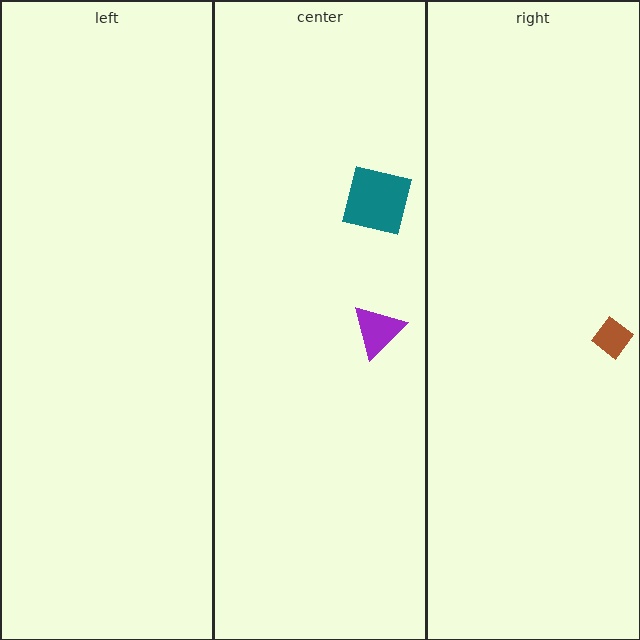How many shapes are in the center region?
2.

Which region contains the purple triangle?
The center region.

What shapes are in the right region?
The brown diamond.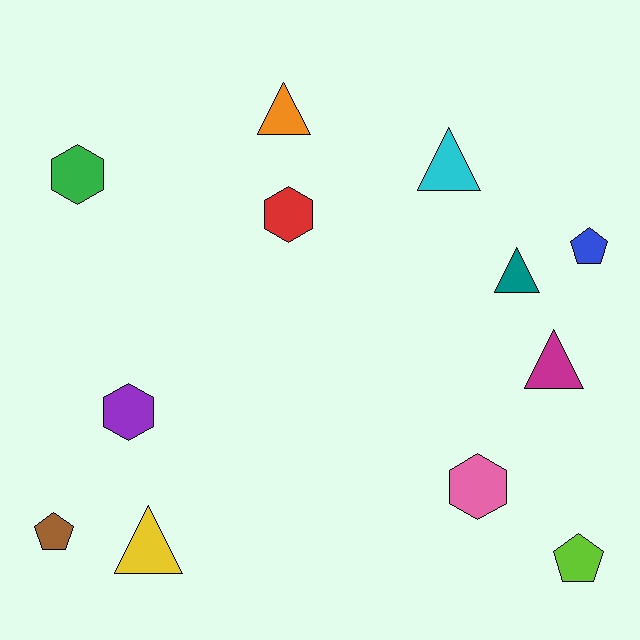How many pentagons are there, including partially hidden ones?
There are 3 pentagons.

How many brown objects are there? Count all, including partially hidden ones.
There is 1 brown object.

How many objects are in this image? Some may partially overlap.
There are 12 objects.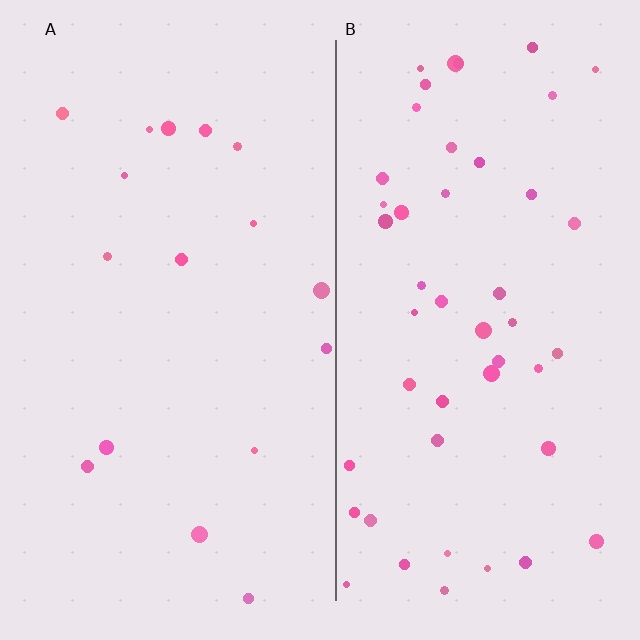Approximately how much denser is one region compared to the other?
Approximately 2.9× — region B over region A.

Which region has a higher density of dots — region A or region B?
B (the right).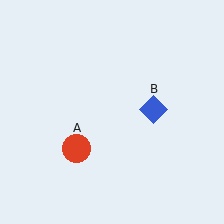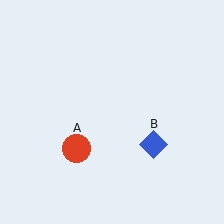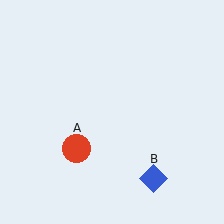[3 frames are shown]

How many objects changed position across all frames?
1 object changed position: blue diamond (object B).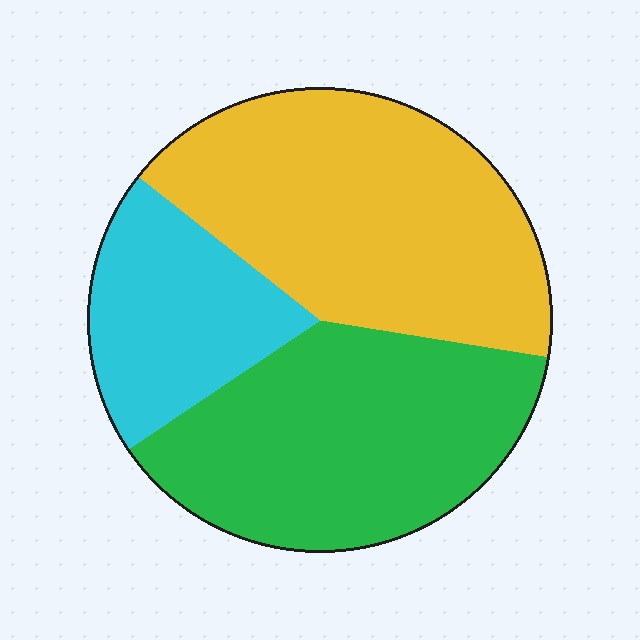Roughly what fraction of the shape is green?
Green takes up between a third and a half of the shape.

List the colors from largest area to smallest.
From largest to smallest: yellow, green, cyan.